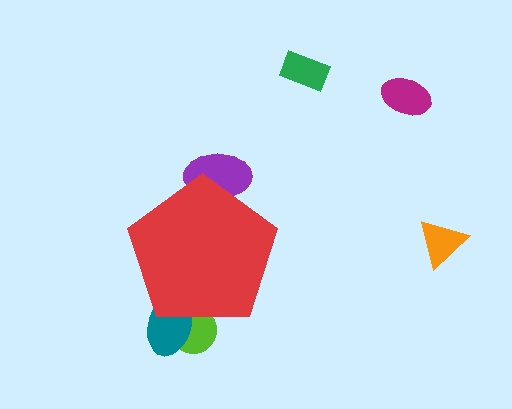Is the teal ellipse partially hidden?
Yes, the teal ellipse is partially hidden behind the red pentagon.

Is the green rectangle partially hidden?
No, the green rectangle is fully visible.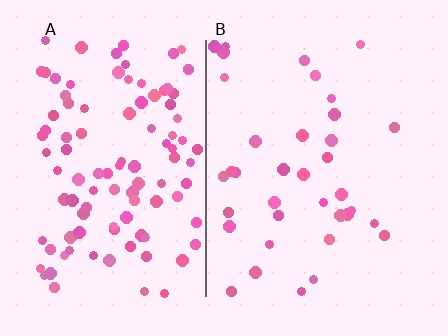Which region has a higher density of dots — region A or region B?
A (the left).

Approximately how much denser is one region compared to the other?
Approximately 2.9× — region A over region B.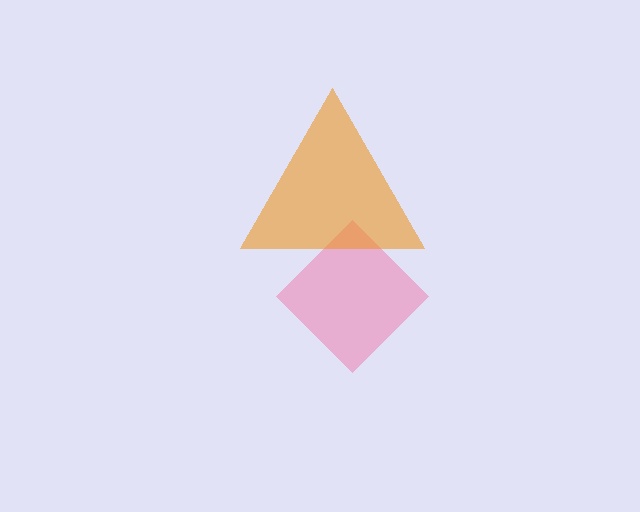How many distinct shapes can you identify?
There are 2 distinct shapes: a pink diamond, an orange triangle.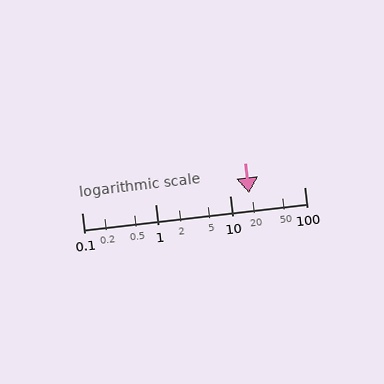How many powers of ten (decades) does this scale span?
The scale spans 3 decades, from 0.1 to 100.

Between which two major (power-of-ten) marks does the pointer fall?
The pointer is between 10 and 100.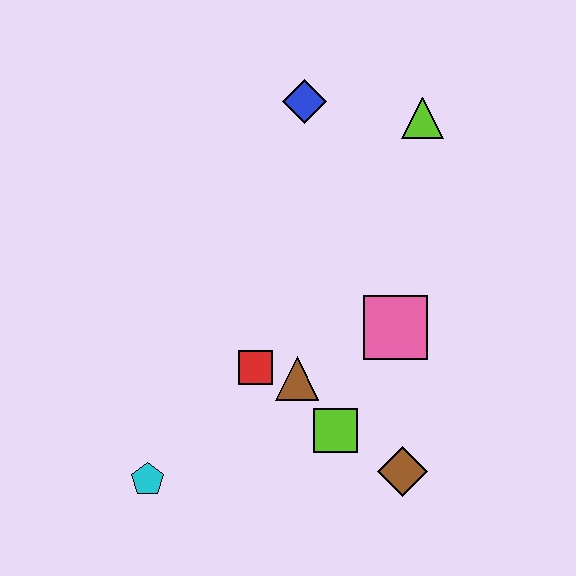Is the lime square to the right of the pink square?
No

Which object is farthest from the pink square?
The cyan pentagon is farthest from the pink square.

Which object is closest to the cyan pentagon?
The red square is closest to the cyan pentagon.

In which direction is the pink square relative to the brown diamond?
The pink square is above the brown diamond.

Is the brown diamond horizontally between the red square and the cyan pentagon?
No